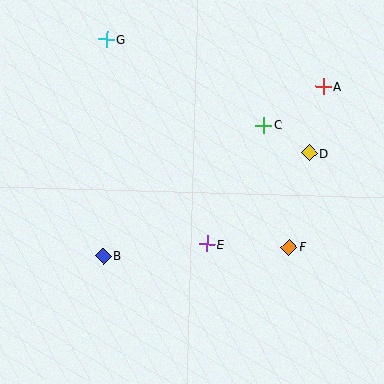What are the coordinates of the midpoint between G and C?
The midpoint between G and C is at (185, 82).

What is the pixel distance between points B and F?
The distance between B and F is 186 pixels.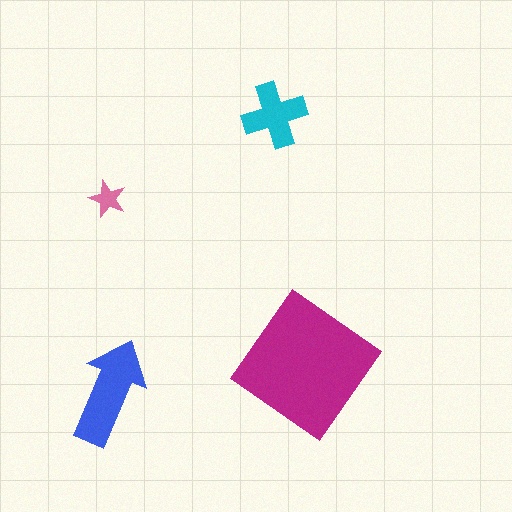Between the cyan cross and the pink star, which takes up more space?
The cyan cross.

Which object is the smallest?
The pink star.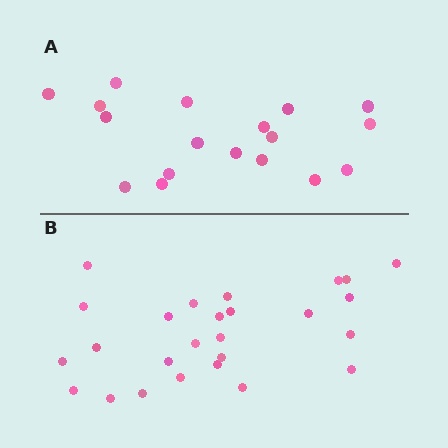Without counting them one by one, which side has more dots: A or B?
Region B (the bottom region) has more dots.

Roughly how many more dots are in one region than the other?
Region B has roughly 8 or so more dots than region A.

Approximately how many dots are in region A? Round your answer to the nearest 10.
About 20 dots. (The exact count is 18, which rounds to 20.)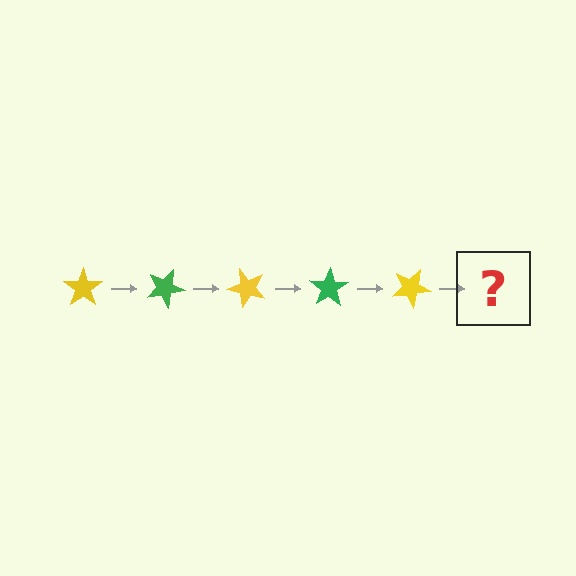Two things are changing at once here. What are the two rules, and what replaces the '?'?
The two rules are that it rotates 25 degrees each step and the color cycles through yellow and green. The '?' should be a green star, rotated 125 degrees from the start.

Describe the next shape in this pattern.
It should be a green star, rotated 125 degrees from the start.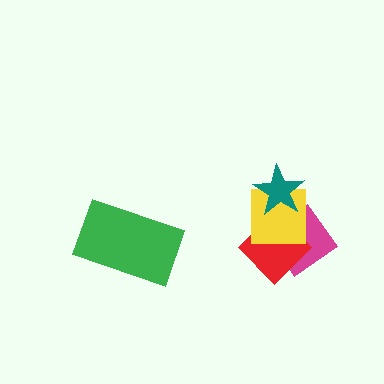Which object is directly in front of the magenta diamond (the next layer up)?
The red diamond is directly in front of the magenta diamond.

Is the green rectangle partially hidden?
No, no other shape covers it.